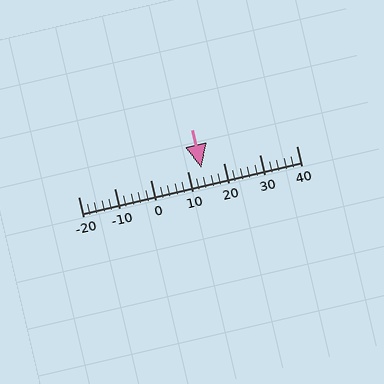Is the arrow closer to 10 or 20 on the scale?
The arrow is closer to 10.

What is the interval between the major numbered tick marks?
The major tick marks are spaced 10 units apart.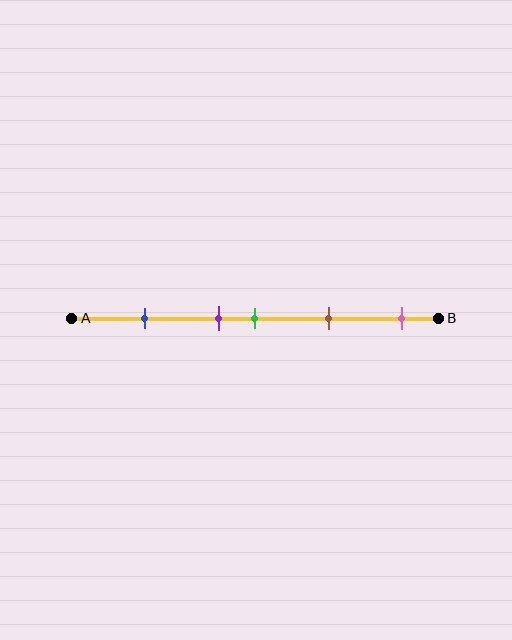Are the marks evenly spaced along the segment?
No, the marks are not evenly spaced.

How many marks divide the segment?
There are 5 marks dividing the segment.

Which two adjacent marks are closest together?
The purple and green marks are the closest adjacent pair.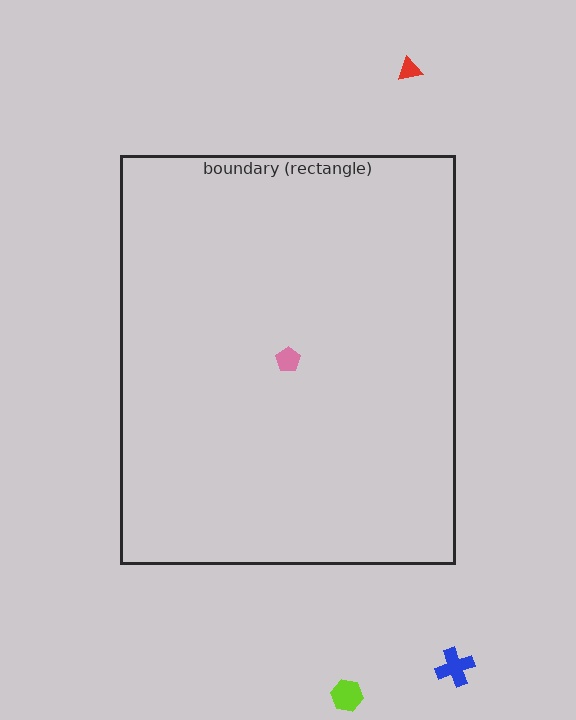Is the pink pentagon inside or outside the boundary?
Inside.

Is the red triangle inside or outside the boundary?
Outside.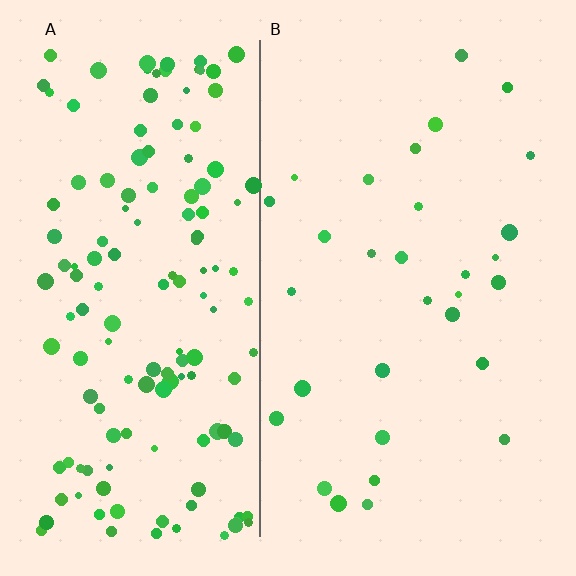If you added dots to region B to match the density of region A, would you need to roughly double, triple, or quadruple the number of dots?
Approximately quadruple.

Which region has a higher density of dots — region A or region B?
A (the left).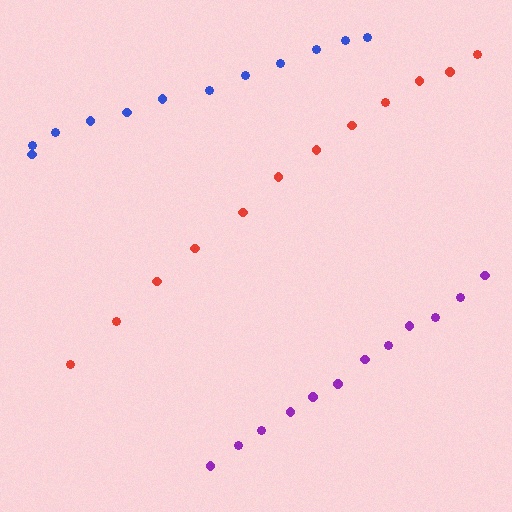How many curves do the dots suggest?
There are 3 distinct paths.